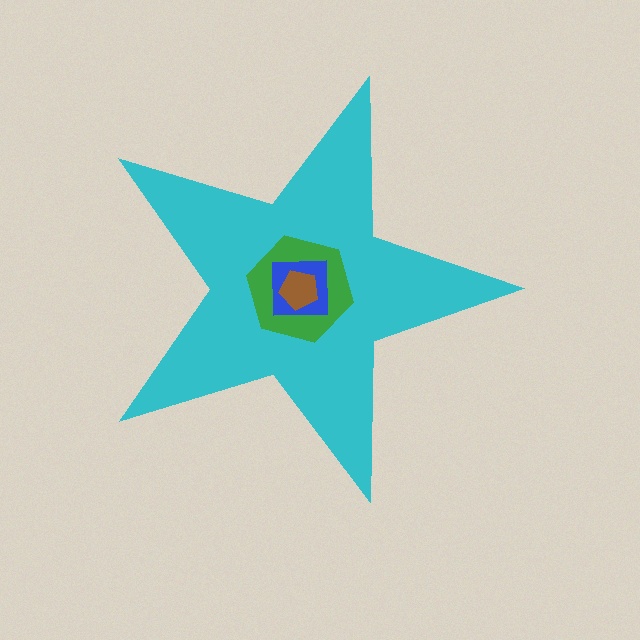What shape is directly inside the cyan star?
The green hexagon.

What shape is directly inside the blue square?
The brown pentagon.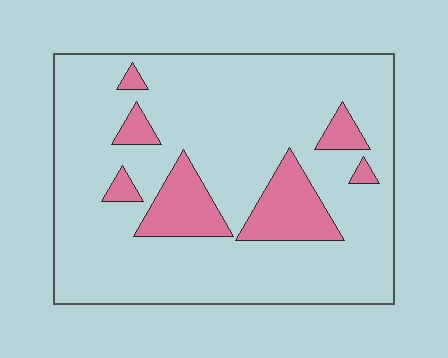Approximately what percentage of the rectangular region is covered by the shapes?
Approximately 15%.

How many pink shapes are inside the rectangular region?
7.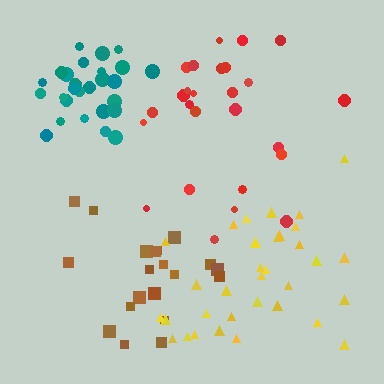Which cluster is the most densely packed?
Teal.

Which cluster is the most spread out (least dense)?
Red.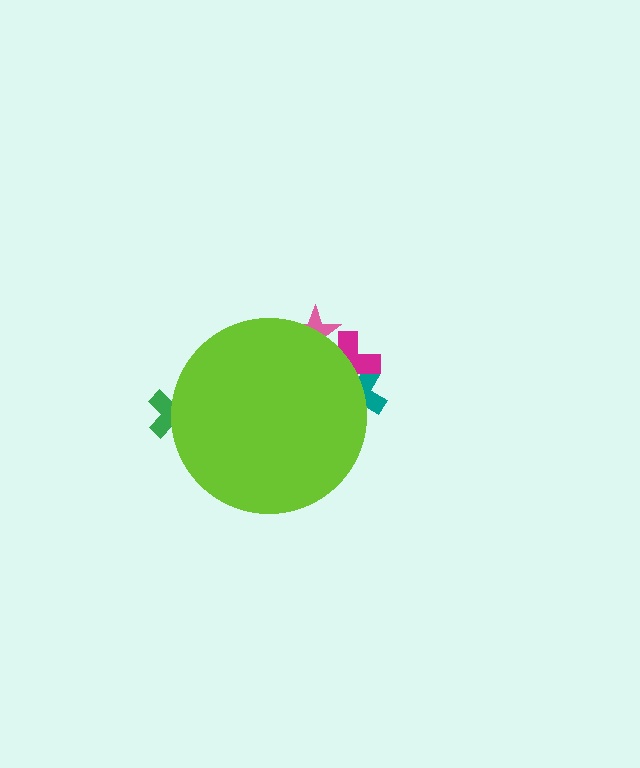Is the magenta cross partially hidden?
Yes, the magenta cross is partially hidden behind the lime circle.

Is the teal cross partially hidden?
Yes, the teal cross is partially hidden behind the lime circle.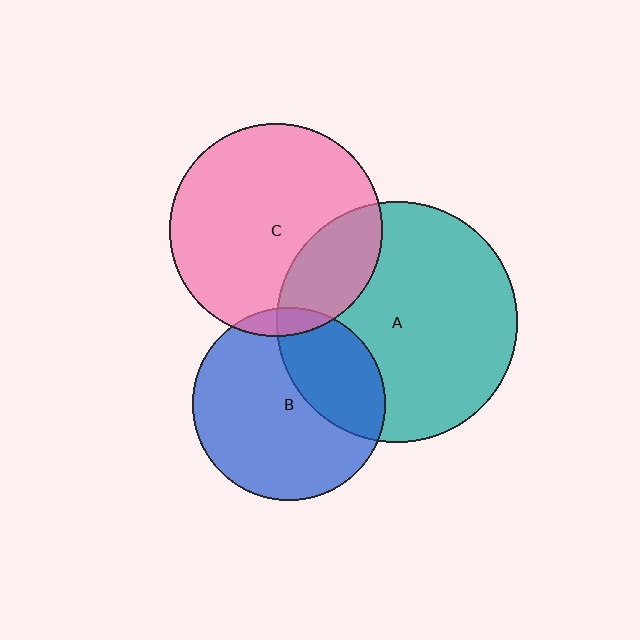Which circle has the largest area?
Circle A (teal).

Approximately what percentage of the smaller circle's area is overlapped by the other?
Approximately 25%.